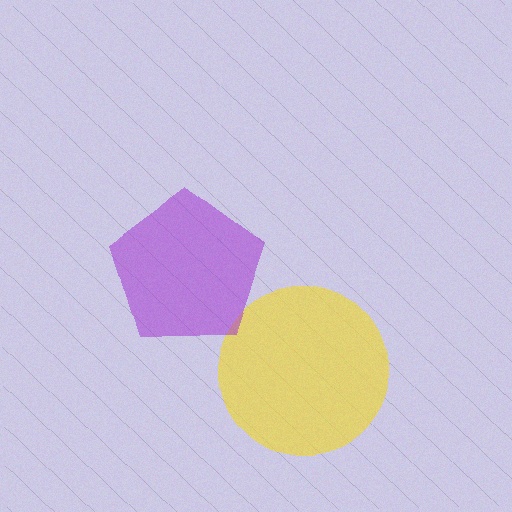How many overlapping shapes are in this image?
There are 2 overlapping shapes in the image.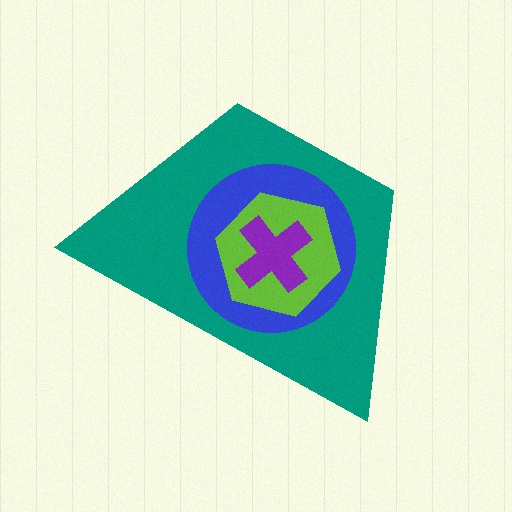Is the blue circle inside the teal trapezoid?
Yes.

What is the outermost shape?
The teal trapezoid.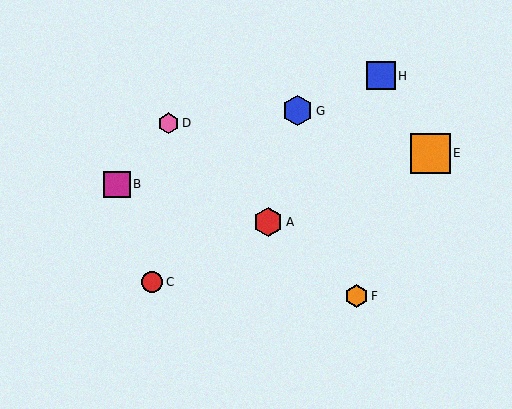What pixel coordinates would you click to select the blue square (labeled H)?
Click at (381, 76) to select the blue square H.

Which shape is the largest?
The orange square (labeled E) is the largest.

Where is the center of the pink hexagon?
The center of the pink hexagon is at (169, 123).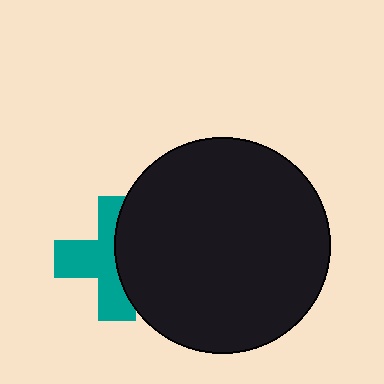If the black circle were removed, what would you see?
You would see the complete teal cross.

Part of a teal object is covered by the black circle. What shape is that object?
It is a cross.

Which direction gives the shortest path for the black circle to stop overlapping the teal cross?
Moving right gives the shortest separation.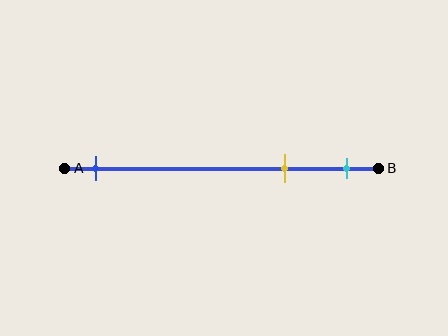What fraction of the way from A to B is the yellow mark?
The yellow mark is approximately 70% (0.7) of the way from A to B.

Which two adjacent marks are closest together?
The yellow and cyan marks are the closest adjacent pair.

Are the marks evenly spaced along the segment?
No, the marks are not evenly spaced.